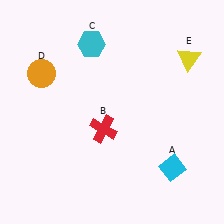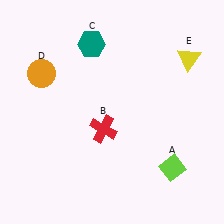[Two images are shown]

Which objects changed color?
A changed from cyan to lime. C changed from cyan to teal.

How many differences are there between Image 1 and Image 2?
There are 2 differences between the two images.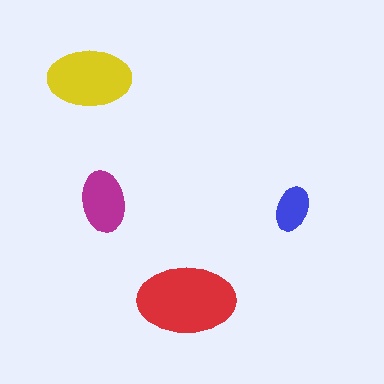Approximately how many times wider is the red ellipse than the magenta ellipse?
About 1.5 times wider.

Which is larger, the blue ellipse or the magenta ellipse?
The magenta one.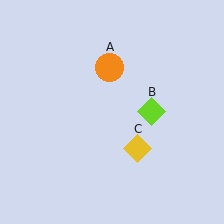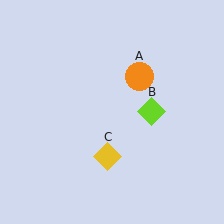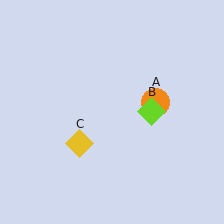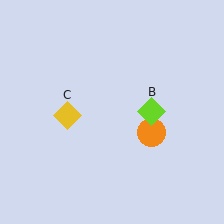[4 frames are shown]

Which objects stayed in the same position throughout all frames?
Lime diamond (object B) remained stationary.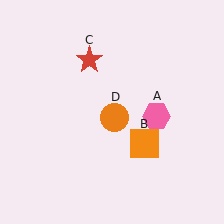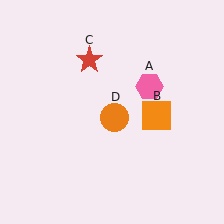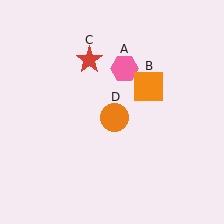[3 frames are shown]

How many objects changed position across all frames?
2 objects changed position: pink hexagon (object A), orange square (object B).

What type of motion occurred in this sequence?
The pink hexagon (object A), orange square (object B) rotated counterclockwise around the center of the scene.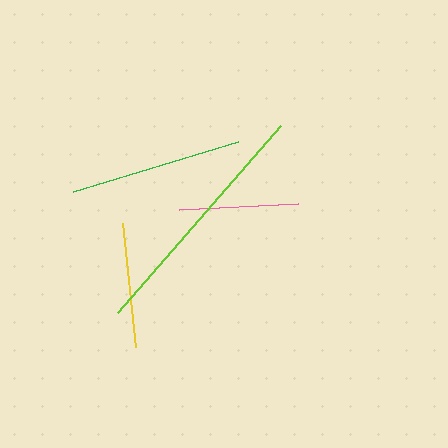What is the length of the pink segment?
The pink segment is approximately 119 pixels long.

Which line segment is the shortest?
The pink line is the shortest at approximately 119 pixels.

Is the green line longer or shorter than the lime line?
The lime line is longer than the green line.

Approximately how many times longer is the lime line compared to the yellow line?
The lime line is approximately 2.0 times the length of the yellow line.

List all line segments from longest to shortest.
From longest to shortest: lime, green, yellow, pink.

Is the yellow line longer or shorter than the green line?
The green line is longer than the yellow line.